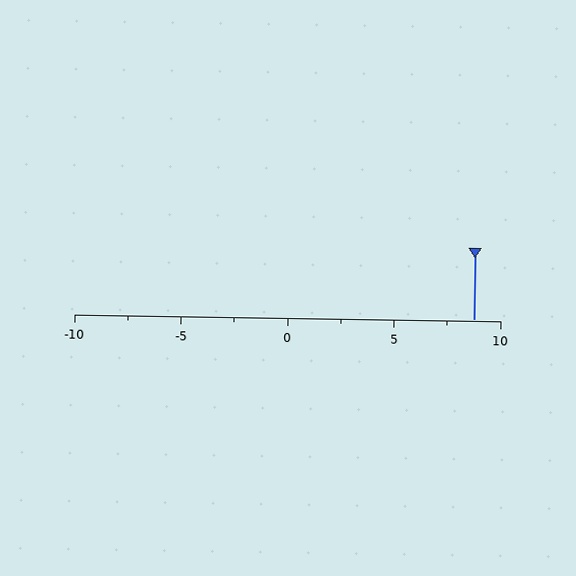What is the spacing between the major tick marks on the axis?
The major ticks are spaced 5 apart.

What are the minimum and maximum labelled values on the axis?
The axis runs from -10 to 10.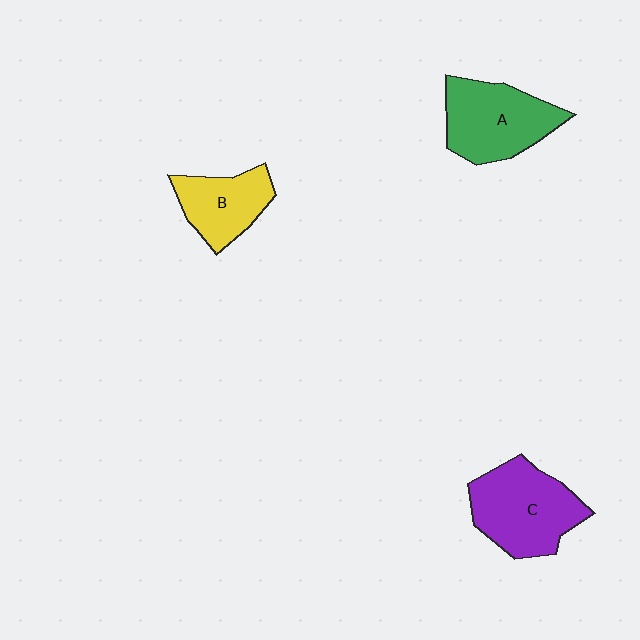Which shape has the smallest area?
Shape B (yellow).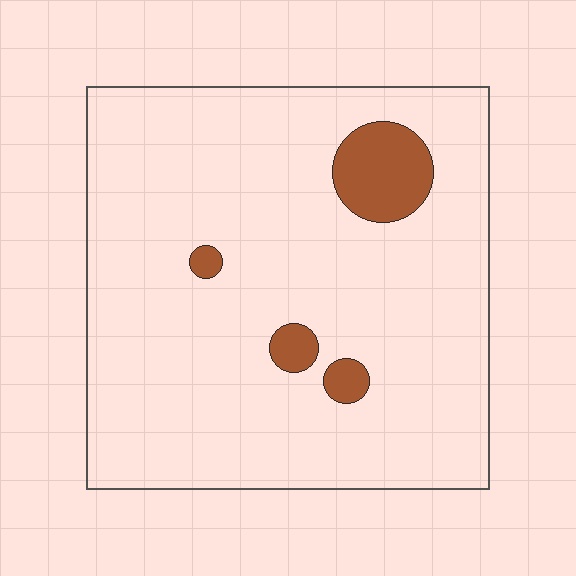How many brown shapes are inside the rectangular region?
4.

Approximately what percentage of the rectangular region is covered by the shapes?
Approximately 10%.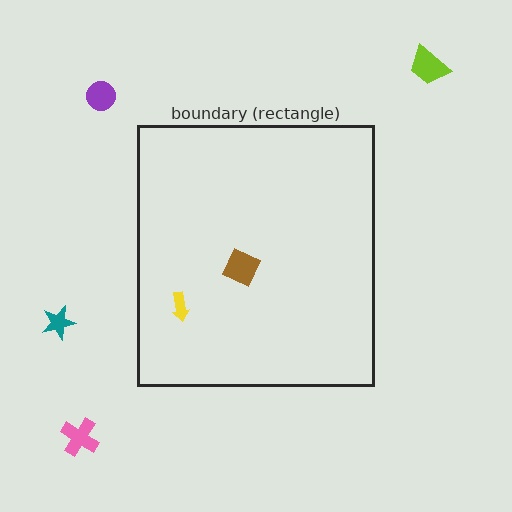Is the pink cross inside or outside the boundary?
Outside.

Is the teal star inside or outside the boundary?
Outside.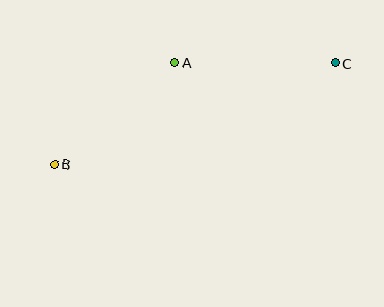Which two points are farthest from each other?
Points B and C are farthest from each other.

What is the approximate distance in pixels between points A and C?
The distance between A and C is approximately 161 pixels.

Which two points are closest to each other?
Points A and B are closest to each other.